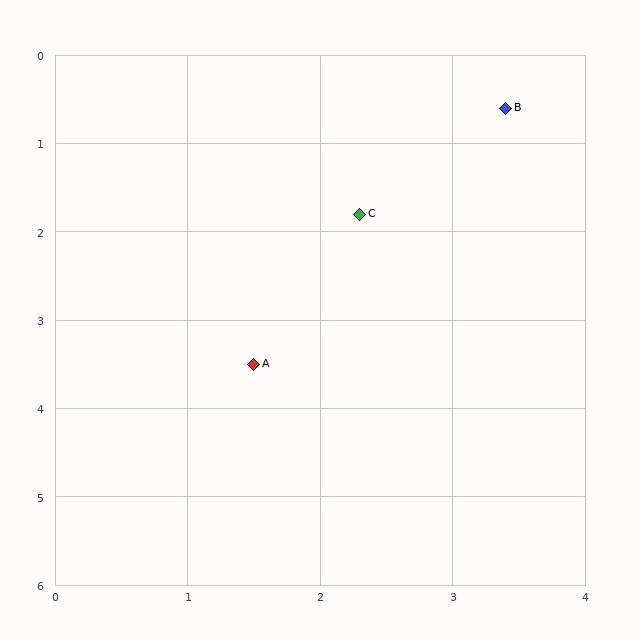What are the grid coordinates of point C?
Point C is at approximately (2.3, 1.8).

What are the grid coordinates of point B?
Point B is at approximately (3.4, 0.6).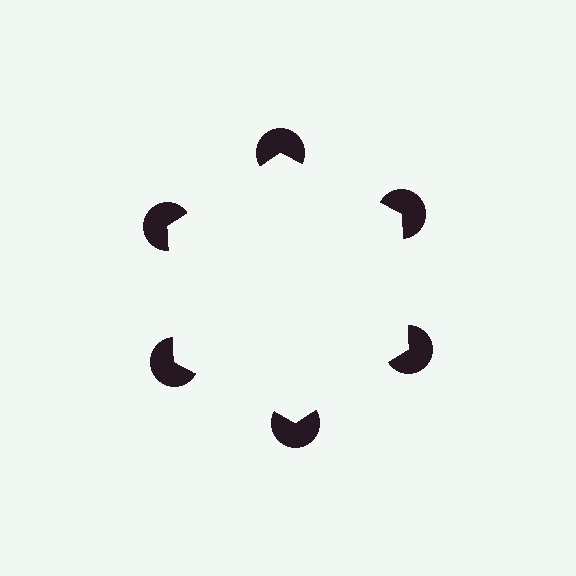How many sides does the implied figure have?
6 sides.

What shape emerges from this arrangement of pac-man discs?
An illusory hexagon — its edges are inferred from the aligned wedge cuts in the pac-man discs, not physically drawn.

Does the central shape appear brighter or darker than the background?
It typically appears slightly brighter than the background, even though no actual brightness change is drawn.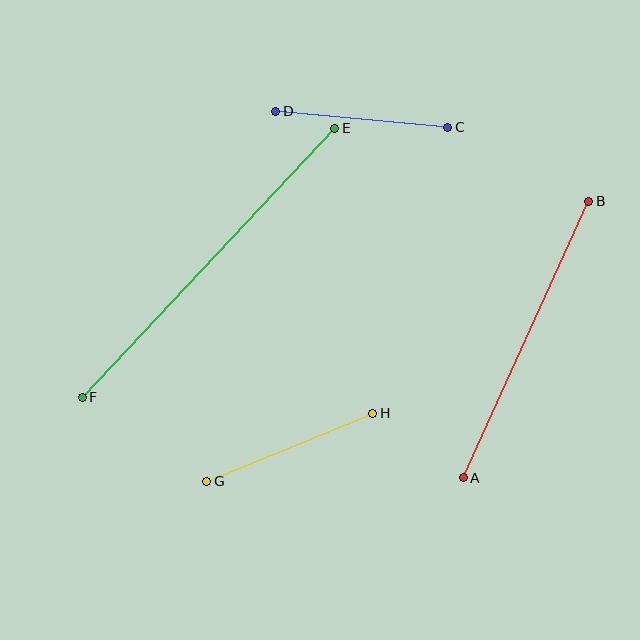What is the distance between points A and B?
The distance is approximately 304 pixels.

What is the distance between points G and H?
The distance is approximately 179 pixels.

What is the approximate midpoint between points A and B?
The midpoint is at approximately (526, 339) pixels.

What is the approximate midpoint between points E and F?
The midpoint is at approximately (209, 263) pixels.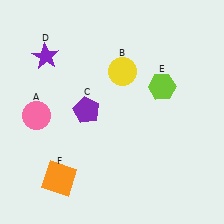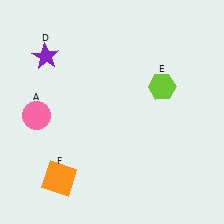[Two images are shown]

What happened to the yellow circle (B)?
The yellow circle (B) was removed in Image 2. It was in the top-right area of Image 1.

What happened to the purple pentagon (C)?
The purple pentagon (C) was removed in Image 2. It was in the top-left area of Image 1.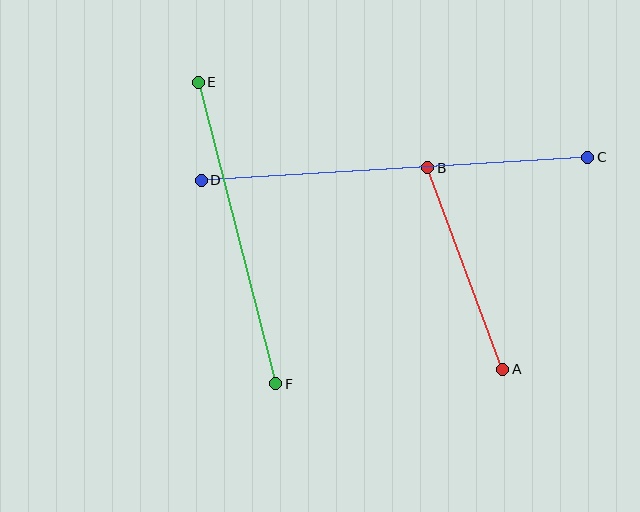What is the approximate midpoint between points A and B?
The midpoint is at approximately (465, 268) pixels.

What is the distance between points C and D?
The distance is approximately 387 pixels.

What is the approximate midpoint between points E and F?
The midpoint is at approximately (237, 233) pixels.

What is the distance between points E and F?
The distance is approximately 311 pixels.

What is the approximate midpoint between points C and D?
The midpoint is at approximately (394, 169) pixels.